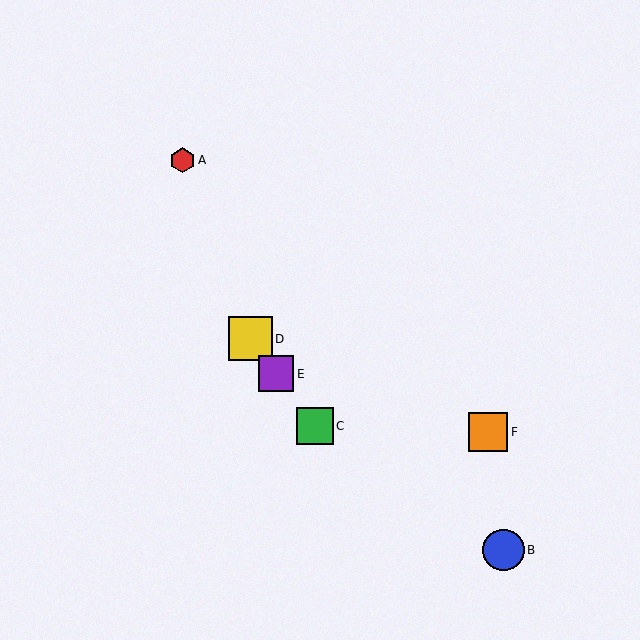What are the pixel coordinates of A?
Object A is at (182, 160).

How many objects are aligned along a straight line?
3 objects (C, D, E) are aligned along a straight line.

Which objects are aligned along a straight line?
Objects C, D, E are aligned along a straight line.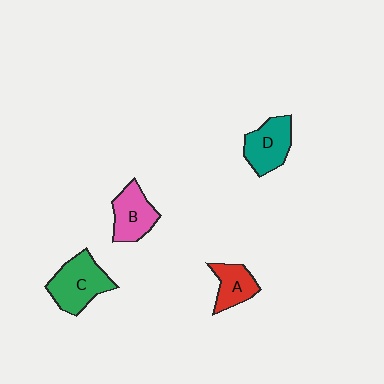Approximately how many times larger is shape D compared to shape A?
Approximately 1.3 times.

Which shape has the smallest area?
Shape A (red).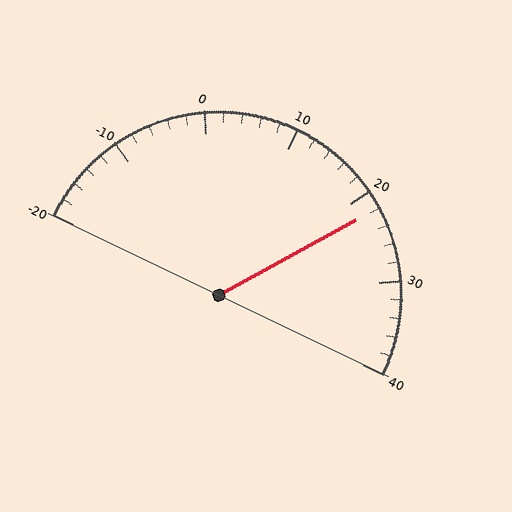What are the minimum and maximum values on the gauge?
The gauge ranges from -20 to 40.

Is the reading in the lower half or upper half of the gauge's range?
The reading is in the upper half of the range (-20 to 40).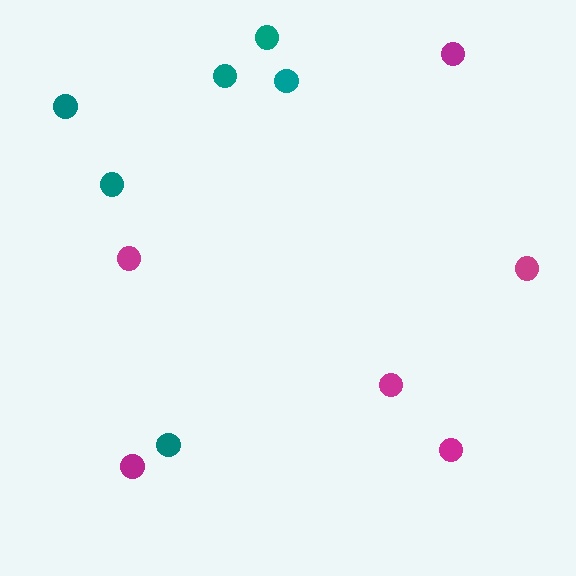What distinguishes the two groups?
There are 2 groups: one group of magenta circles (6) and one group of teal circles (6).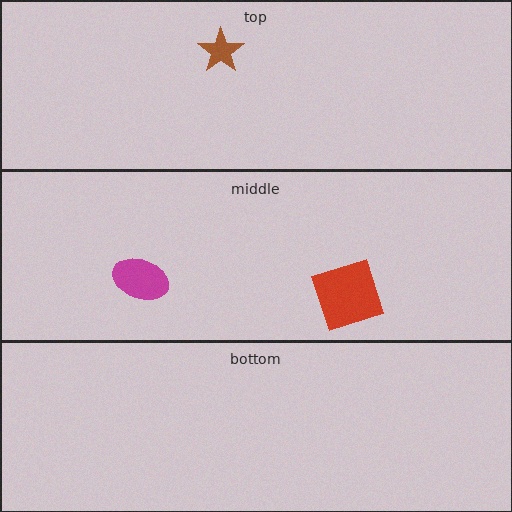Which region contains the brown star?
The top region.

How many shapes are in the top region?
1.